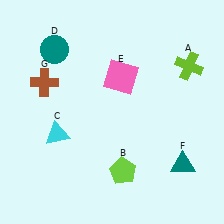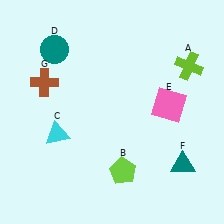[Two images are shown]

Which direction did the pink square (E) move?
The pink square (E) moved right.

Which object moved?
The pink square (E) moved right.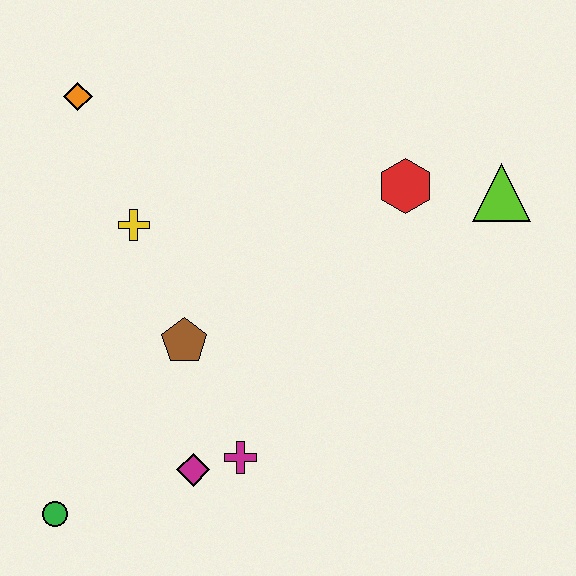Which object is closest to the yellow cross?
The brown pentagon is closest to the yellow cross.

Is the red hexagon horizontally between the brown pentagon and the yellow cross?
No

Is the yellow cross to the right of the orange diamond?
Yes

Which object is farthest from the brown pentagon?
The lime triangle is farthest from the brown pentagon.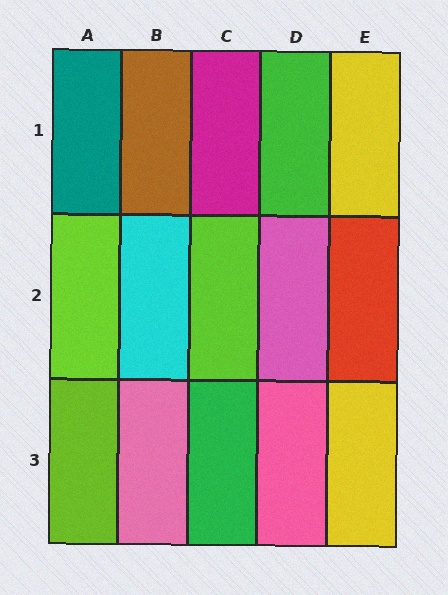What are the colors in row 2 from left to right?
Lime, cyan, lime, pink, red.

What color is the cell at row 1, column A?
Teal.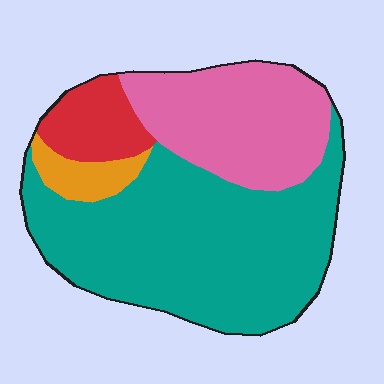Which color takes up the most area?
Teal, at roughly 55%.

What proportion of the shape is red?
Red takes up less than a quarter of the shape.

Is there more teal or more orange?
Teal.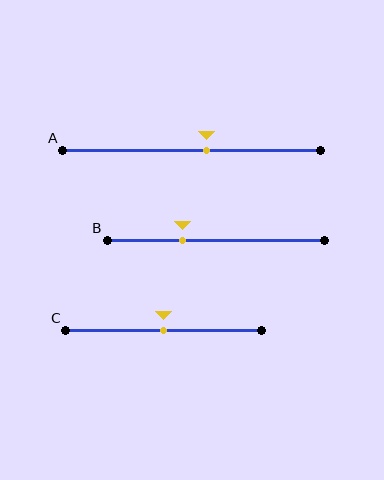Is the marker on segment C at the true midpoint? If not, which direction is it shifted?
Yes, the marker on segment C is at the true midpoint.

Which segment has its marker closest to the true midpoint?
Segment C has its marker closest to the true midpoint.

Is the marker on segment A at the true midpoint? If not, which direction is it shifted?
No, the marker on segment A is shifted to the right by about 6% of the segment length.